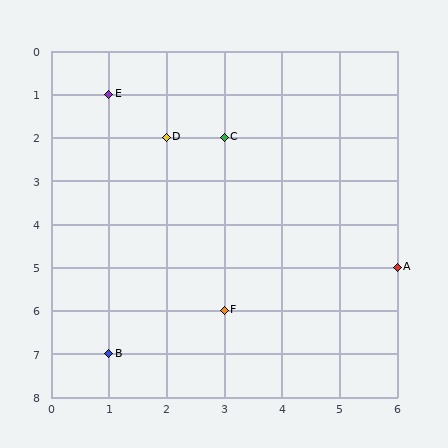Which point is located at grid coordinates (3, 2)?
Point C is at (3, 2).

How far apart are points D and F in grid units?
Points D and F are 1 column and 4 rows apart (about 4.1 grid units diagonally).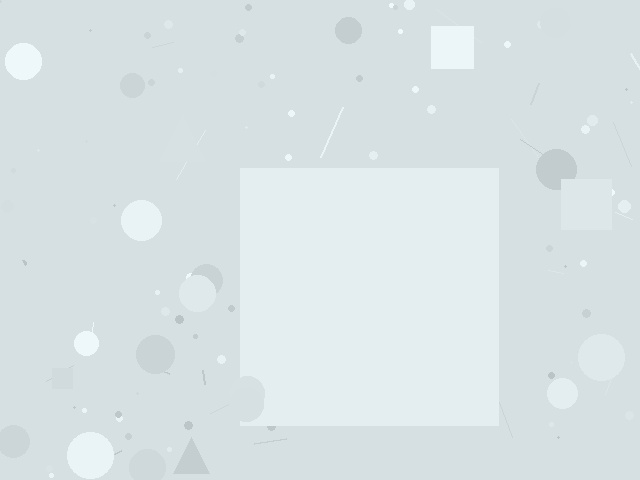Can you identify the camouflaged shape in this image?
The camouflaged shape is a square.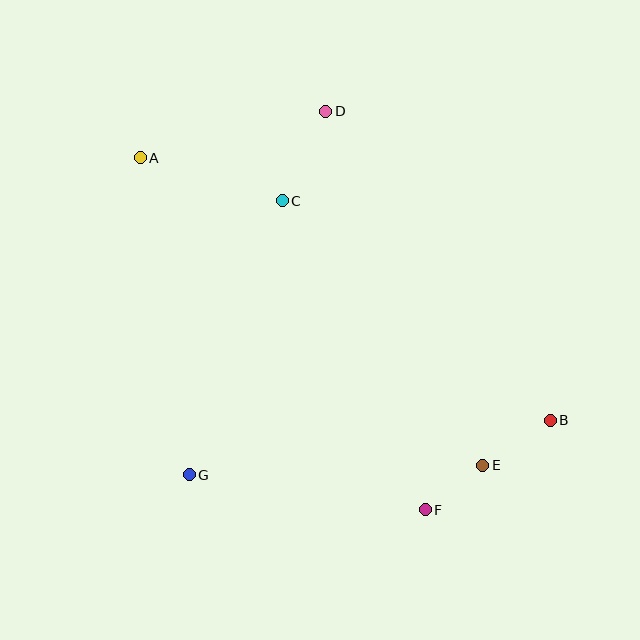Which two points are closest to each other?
Points E and F are closest to each other.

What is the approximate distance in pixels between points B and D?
The distance between B and D is approximately 382 pixels.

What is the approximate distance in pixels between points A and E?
The distance between A and E is approximately 460 pixels.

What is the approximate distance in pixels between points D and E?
The distance between D and E is approximately 387 pixels.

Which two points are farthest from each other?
Points A and B are farthest from each other.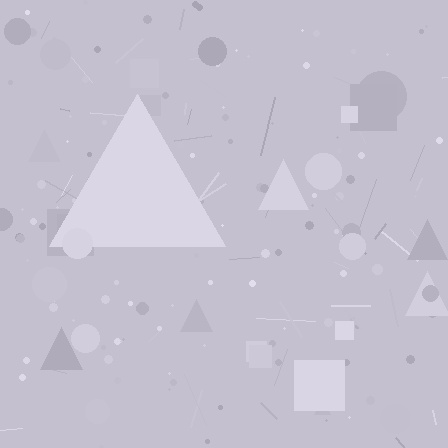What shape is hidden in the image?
A triangle is hidden in the image.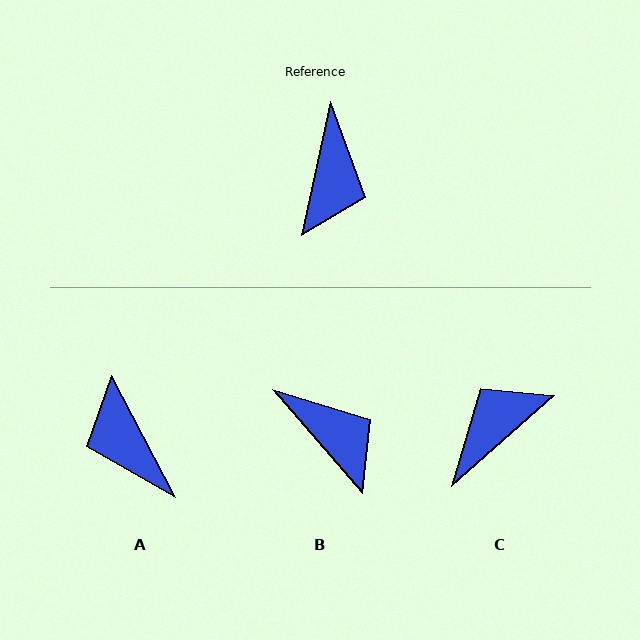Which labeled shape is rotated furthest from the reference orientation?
C, about 144 degrees away.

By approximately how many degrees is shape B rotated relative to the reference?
Approximately 53 degrees counter-clockwise.